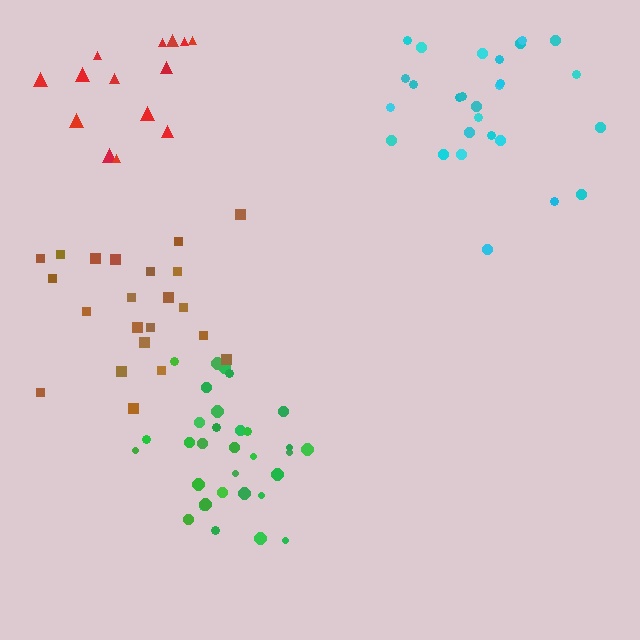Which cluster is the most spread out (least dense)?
Red.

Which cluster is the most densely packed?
Green.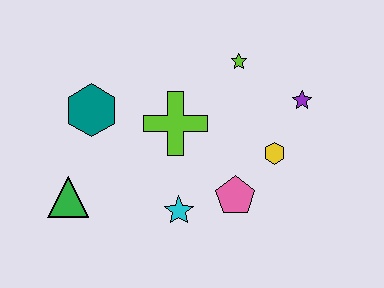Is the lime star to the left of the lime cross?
No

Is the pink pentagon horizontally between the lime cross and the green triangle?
No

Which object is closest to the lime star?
The purple star is closest to the lime star.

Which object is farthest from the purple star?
The green triangle is farthest from the purple star.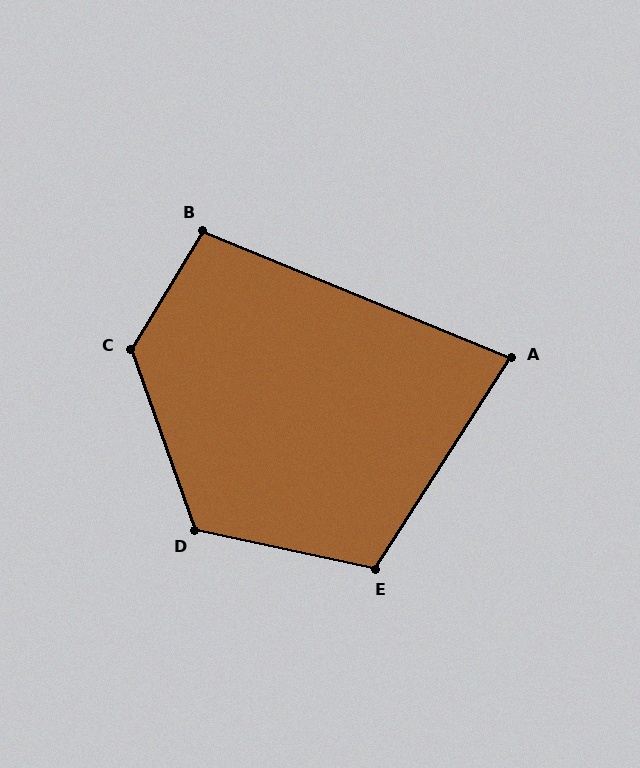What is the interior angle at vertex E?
Approximately 111 degrees (obtuse).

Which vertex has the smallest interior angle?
A, at approximately 80 degrees.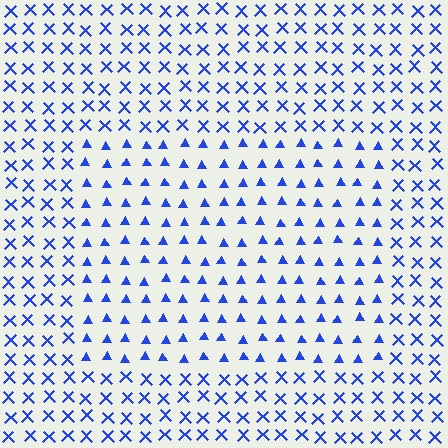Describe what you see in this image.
The image is filled with small blue elements arranged in a uniform grid. A rectangle-shaped region contains triangles, while the surrounding area contains X marks. The boundary is defined purely by the change in element shape.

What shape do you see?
I see a rectangle.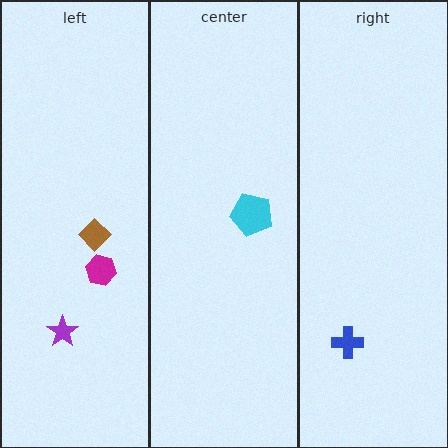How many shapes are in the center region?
1.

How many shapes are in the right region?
1.